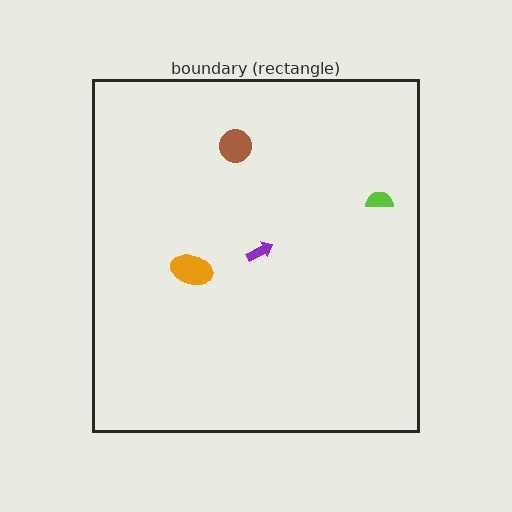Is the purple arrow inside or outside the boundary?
Inside.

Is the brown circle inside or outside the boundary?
Inside.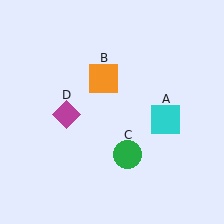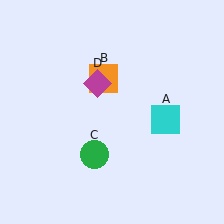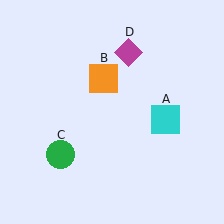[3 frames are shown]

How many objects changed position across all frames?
2 objects changed position: green circle (object C), magenta diamond (object D).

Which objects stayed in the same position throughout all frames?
Cyan square (object A) and orange square (object B) remained stationary.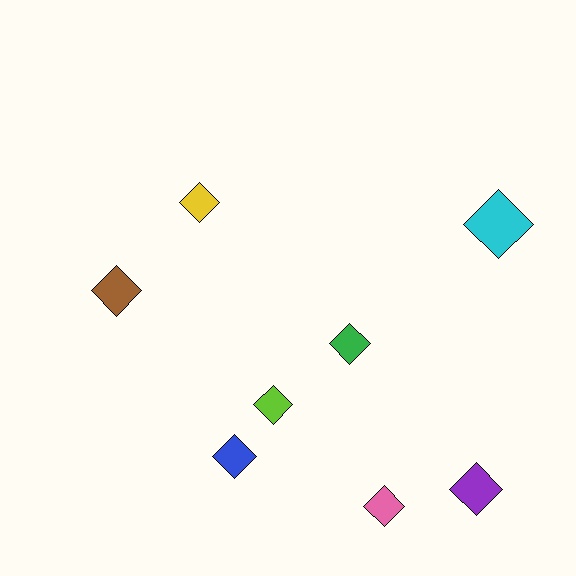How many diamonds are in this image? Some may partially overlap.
There are 8 diamonds.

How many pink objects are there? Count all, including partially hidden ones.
There is 1 pink object.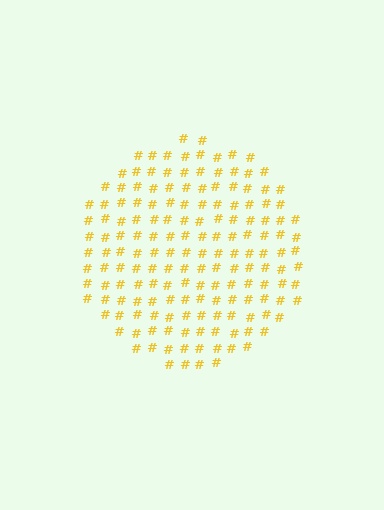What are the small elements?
The small elements are hash symbols.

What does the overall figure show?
The overall figure shows a circle.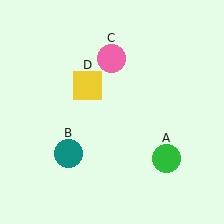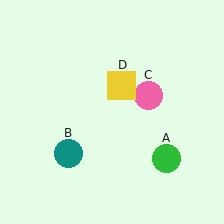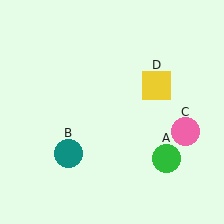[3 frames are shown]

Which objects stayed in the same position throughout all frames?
Green circle (object A) and teal circle (object B) remained stationary.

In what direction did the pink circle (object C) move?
The pink circle (object C) moved down and to the right.